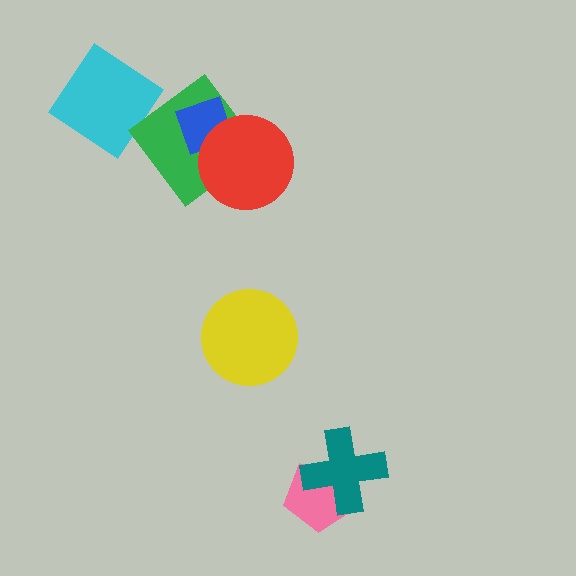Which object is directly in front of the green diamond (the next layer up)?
The blue diamond is directly in front of the green diamond.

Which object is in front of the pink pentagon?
The teal cross is in front of the pink pentagon.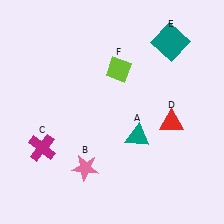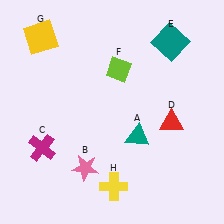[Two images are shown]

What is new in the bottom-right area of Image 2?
A yellow cross (H) was added in the bottom-right area of Image 2.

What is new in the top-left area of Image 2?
A yellow square (G) was added in the top-left area of Image 2.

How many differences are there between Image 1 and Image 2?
There are 2 differences between the two images.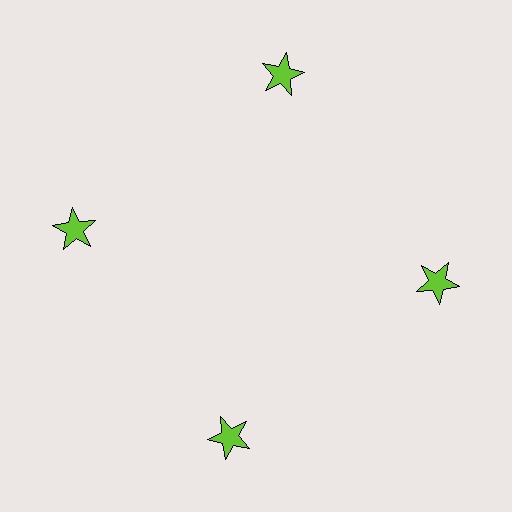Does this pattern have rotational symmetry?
Yes, this pattern has 4-fold rotational symmetry. It looks the same after rotating 90 degrees around the center.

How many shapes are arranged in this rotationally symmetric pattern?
There are 4 shapes, arranged in 4 groups of 1.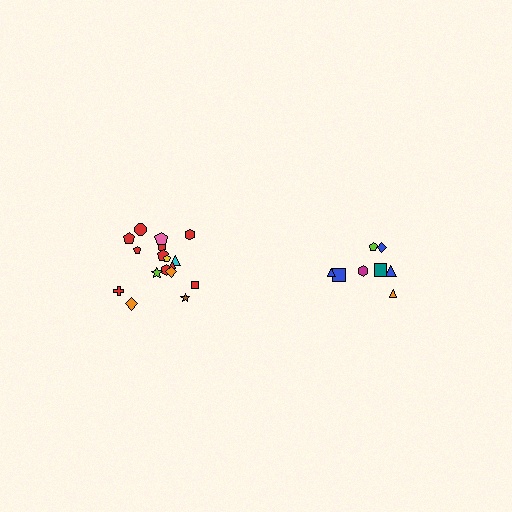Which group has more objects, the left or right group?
The left group.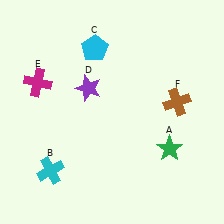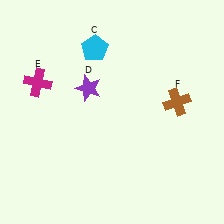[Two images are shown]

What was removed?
The cyan cross (B), the green star (A) were removed in Image 2.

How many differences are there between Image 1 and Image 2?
There are 2 differences between the two images.